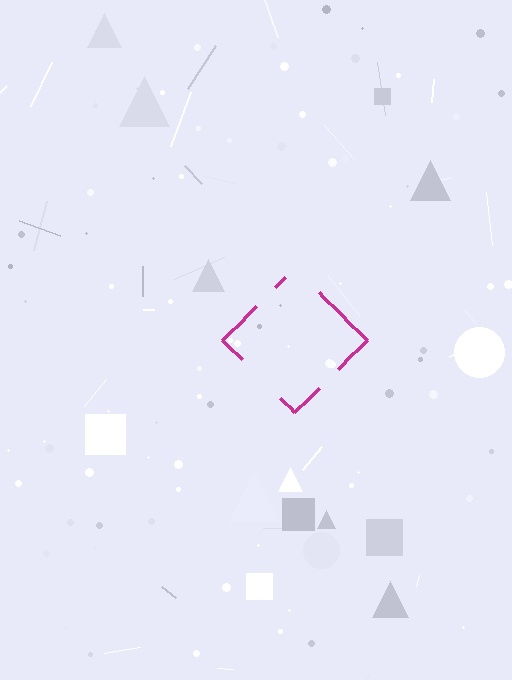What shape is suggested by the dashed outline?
The dashed outline suggests a diamond.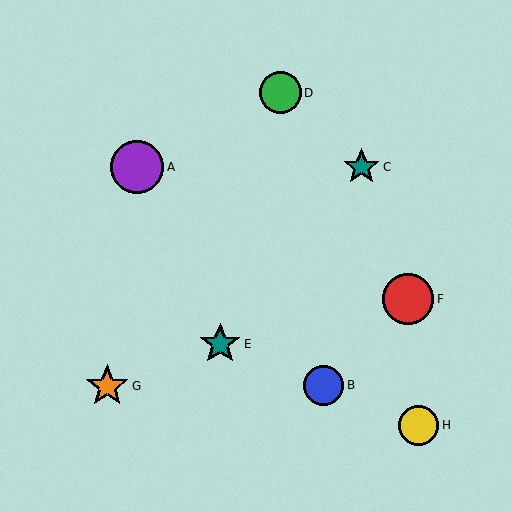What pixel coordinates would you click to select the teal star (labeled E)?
Click at (220, 344) to select the teal star E.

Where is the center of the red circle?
The center of the red circle is at (408, 299).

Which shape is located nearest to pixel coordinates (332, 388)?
The blue circle (labeled B) at (324, 385) is nearest to that location.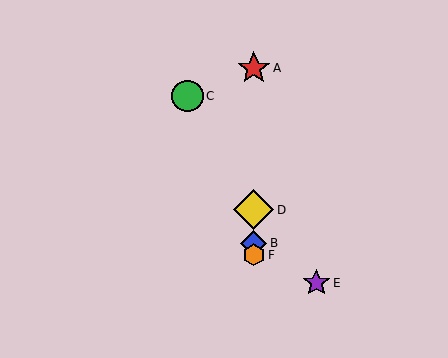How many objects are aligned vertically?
4 objects (A, B, D, F) are aligned vertically.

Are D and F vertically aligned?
Yes, both are at x≈254.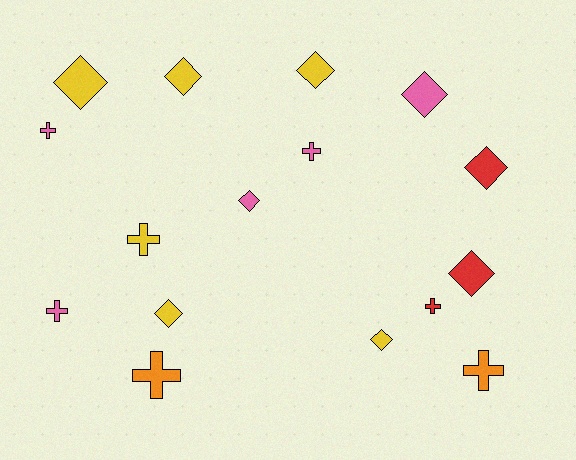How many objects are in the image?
There are 16 objects.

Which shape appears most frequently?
Diamond, with 9 objects.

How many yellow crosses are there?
There is 1 yellow cross.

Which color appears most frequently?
Yellow, with 6 objects.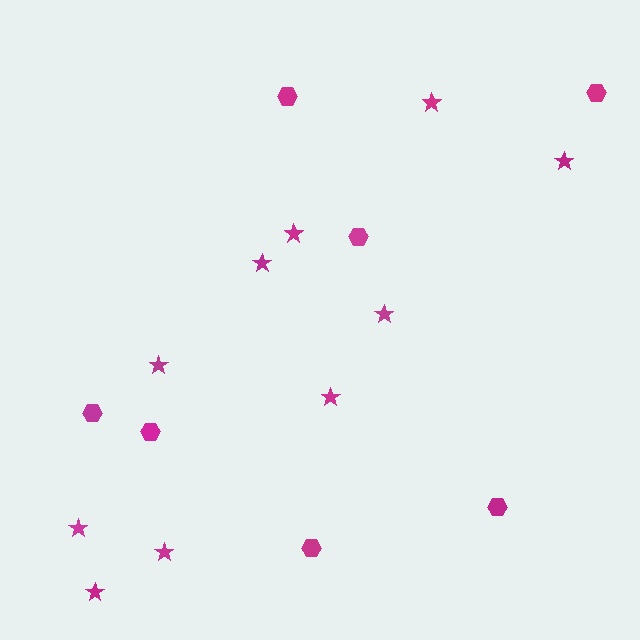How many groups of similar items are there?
There are 2 groups: one group of stars (10) and one group of hexagons (7).